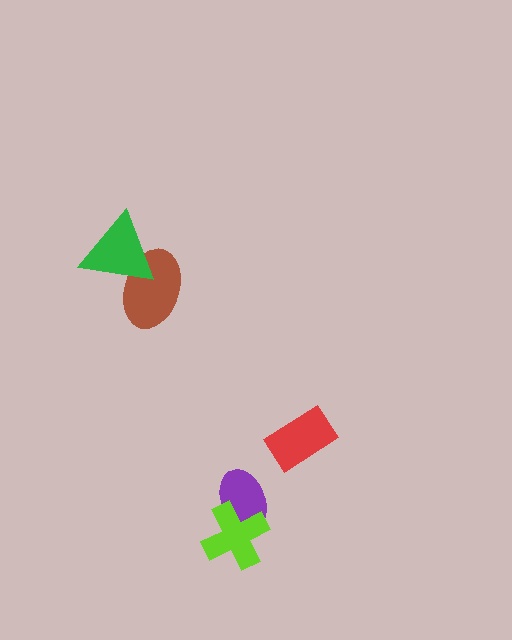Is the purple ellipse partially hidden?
Yes, it is partially covered by another shape.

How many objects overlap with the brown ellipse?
1 object overlaps with the brown ellipse.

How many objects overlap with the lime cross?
1 object overlaps with the lime cross.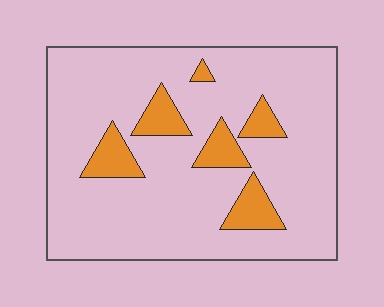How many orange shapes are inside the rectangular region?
6.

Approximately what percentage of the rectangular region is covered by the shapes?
Approximately 15%.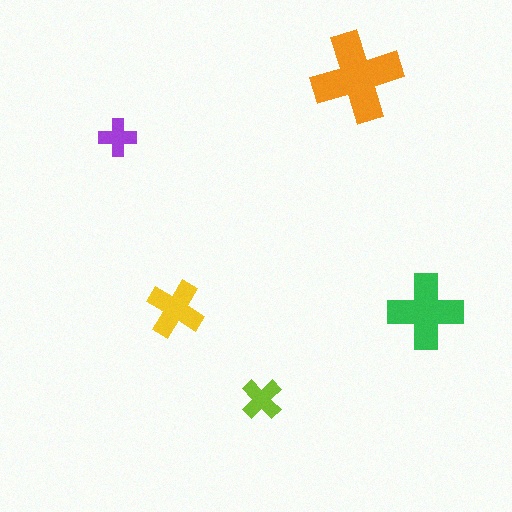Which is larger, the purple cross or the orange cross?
The orange one.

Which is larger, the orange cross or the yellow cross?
The orange one.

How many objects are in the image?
There are 5 objects in the image.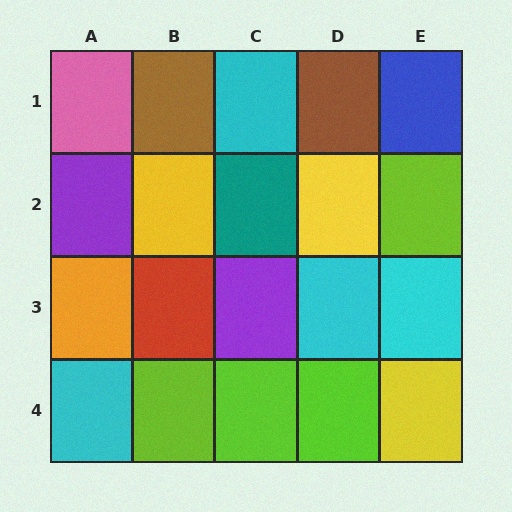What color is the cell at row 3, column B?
Red.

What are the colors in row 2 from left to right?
Purple, yellow, teal, yellow, lime.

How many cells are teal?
1 cell is teal.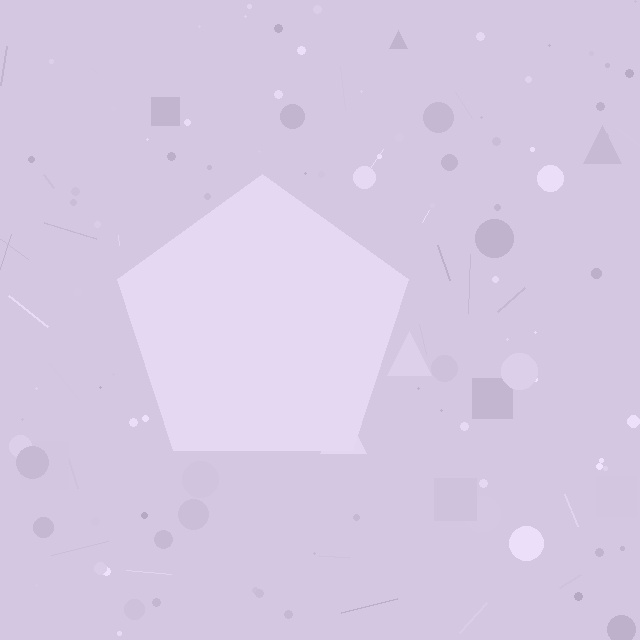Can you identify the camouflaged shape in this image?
The camouflaged shape is a pentagon.